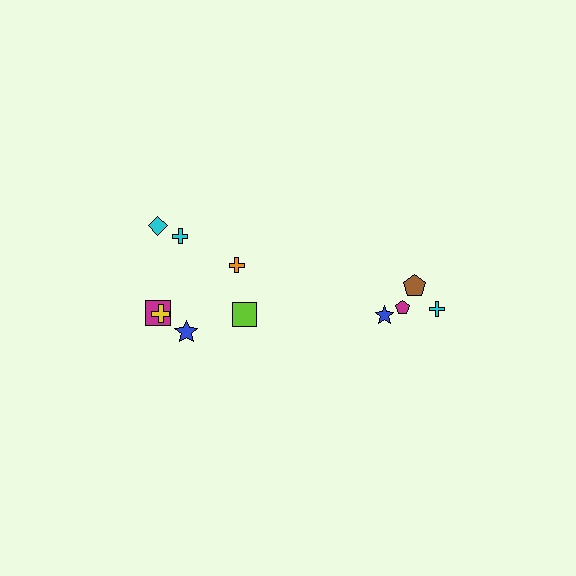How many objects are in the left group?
There are 7 objects.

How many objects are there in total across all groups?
There are 11 objects.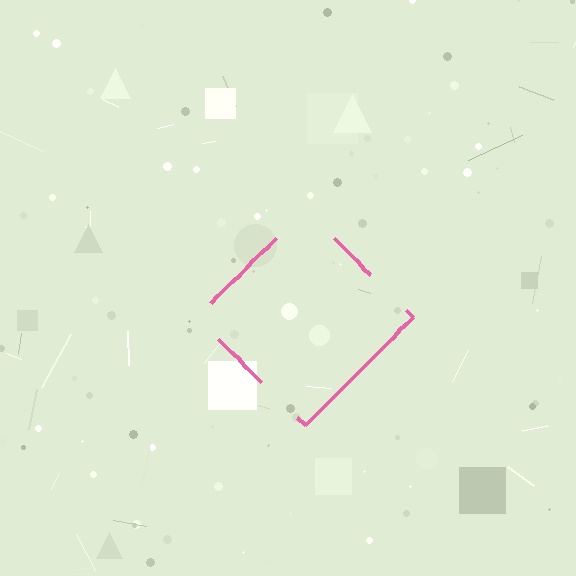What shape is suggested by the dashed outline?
The dashed outline suggests a diamond.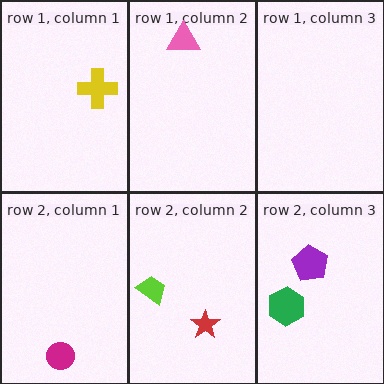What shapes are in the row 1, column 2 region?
The pink triangle.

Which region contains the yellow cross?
The row 1, column 1 region.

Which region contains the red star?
The row 2, column 2 region.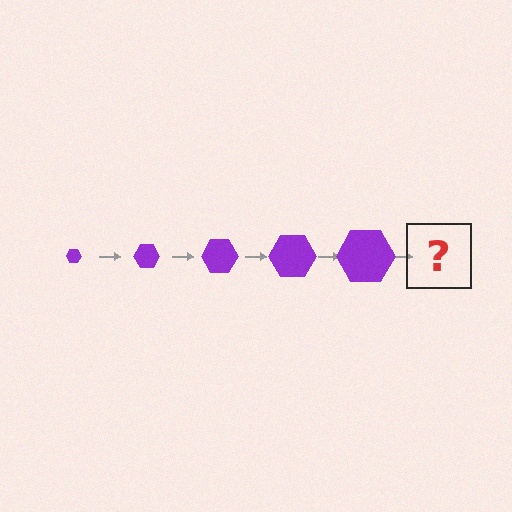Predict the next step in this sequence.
The next step is a purple hexagon, larger than the previous one.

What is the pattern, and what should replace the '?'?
The pattern is that the hexagon gets progressively larger each step. The '?' should be a purple hexagon, larger than the previous one.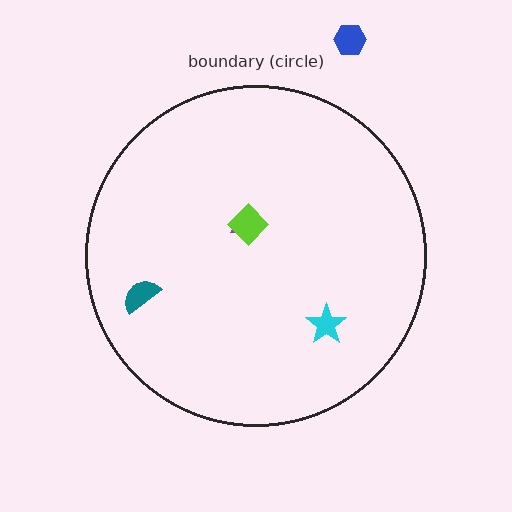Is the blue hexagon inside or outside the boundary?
Outside.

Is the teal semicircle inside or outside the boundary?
Inside.